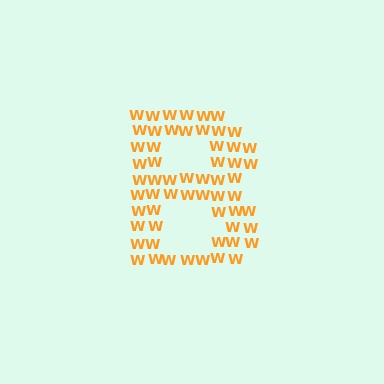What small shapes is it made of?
It is made of small letter W's.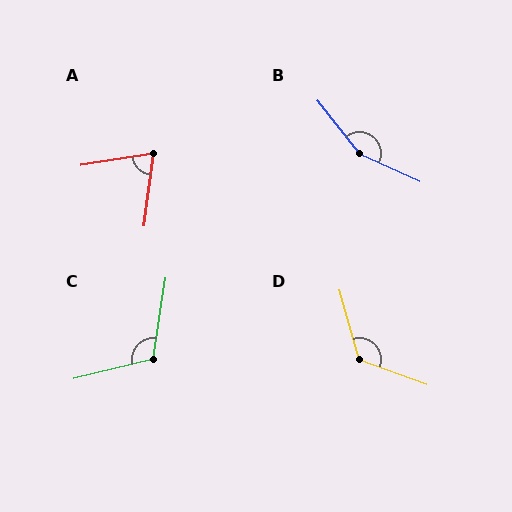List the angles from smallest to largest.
A (74°), C (112°), D (125°), B (152°).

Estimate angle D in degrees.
Approximately 125 degrees.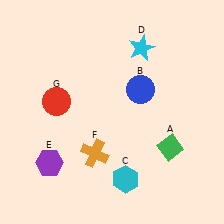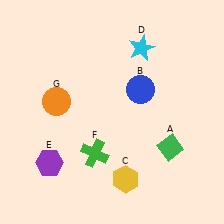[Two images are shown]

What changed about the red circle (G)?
In Image 1, G is red. In Image 2, it changed to orange.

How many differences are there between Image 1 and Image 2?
There are 3 differences between the two images.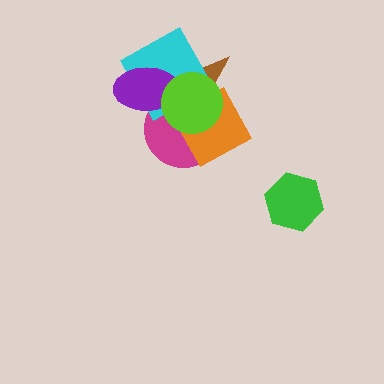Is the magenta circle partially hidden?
Yes, it is partially covered by another shape.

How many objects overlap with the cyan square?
4 objects overlap with the cyan square.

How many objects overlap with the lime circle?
5 objects overlap with the lime circle.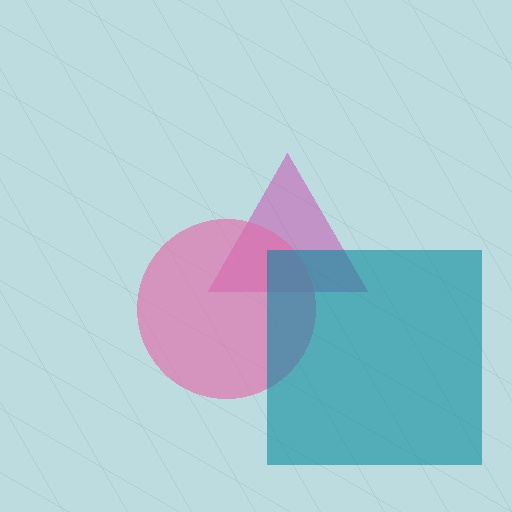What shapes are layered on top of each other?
The layered shapes are: a magenta triangle, a pink circle, a teal square.